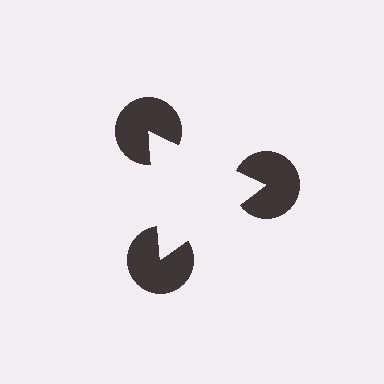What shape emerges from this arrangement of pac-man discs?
An illusory triangle — its edges are inferred from the aligned wedge cuts in the pac-man discs, not physically drawn.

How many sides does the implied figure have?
3 sides.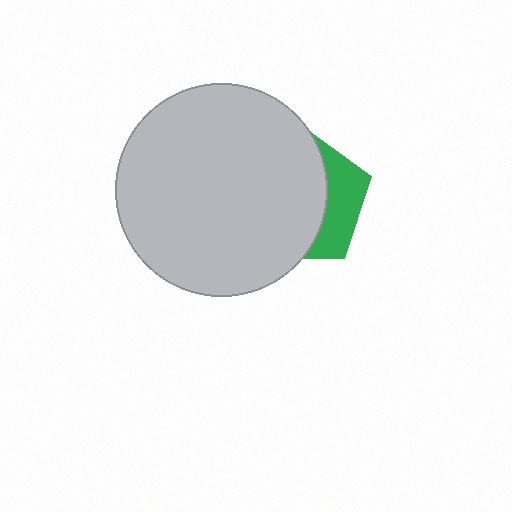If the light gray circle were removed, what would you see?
You would see the complete green pentagon.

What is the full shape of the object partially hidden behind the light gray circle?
The partially hidden object is a green pentagon.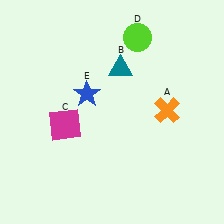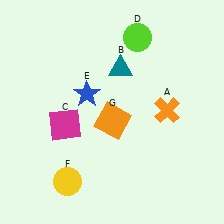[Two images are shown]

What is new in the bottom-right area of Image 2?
An orange square (G) was added in the bottom-right area of Image 2.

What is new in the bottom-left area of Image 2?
A yellow circle (F) was added in the bottom-left area of Image 2.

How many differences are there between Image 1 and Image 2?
There are 2 differences between the two images.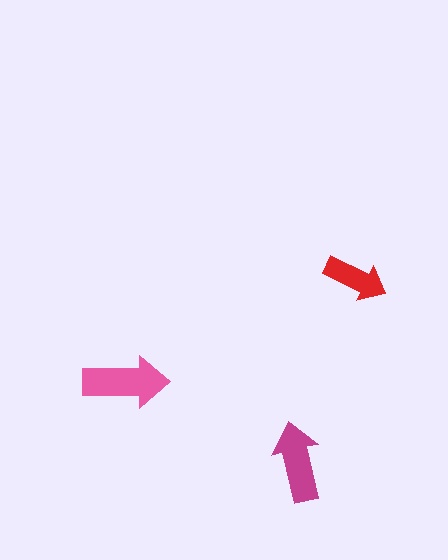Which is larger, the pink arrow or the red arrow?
The pink one.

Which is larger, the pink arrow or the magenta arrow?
The pink one.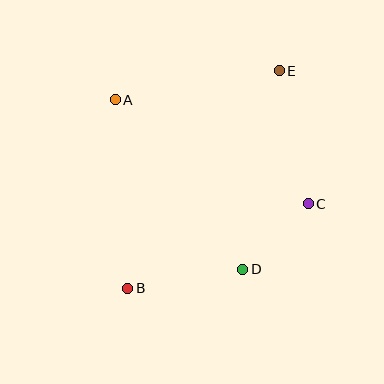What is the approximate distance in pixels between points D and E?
The distance between D and E is approximately 202 pixels.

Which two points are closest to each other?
Points C and D are closest to each other.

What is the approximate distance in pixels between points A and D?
The distance between A and D is approximately 212 pixels.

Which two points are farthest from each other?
Points B and E are farthest from each other.